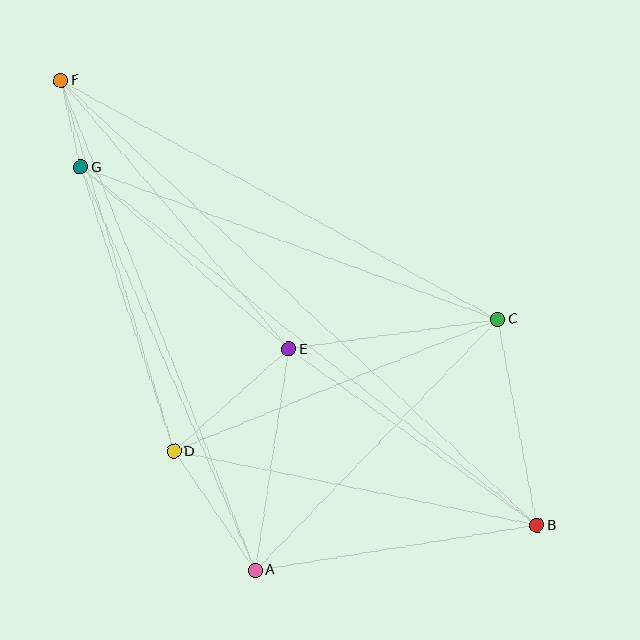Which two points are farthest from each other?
Points B and F are farthest from each other.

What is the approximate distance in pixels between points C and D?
The distance between C and D is approximately 350 pixels.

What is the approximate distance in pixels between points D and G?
The distance between D and G is approximately 299 pixels.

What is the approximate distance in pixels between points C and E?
The distance between C and E is approximately 211 pixels.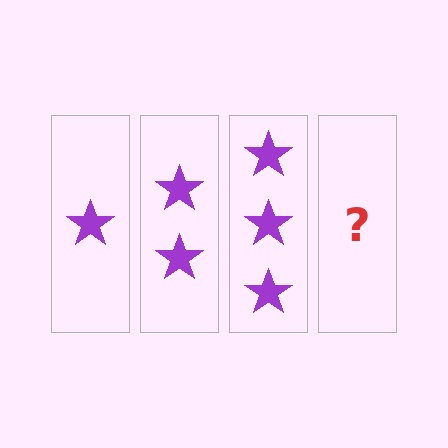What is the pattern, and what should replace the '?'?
The pattern is that each step adds one more star. The '?' should be 4 stars.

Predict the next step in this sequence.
The next step is 4 stars.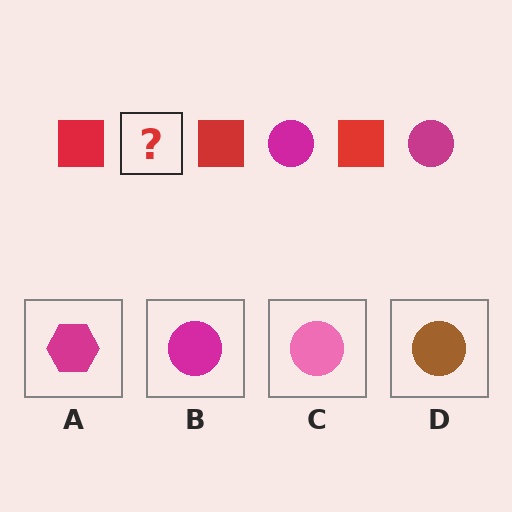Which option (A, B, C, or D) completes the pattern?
B.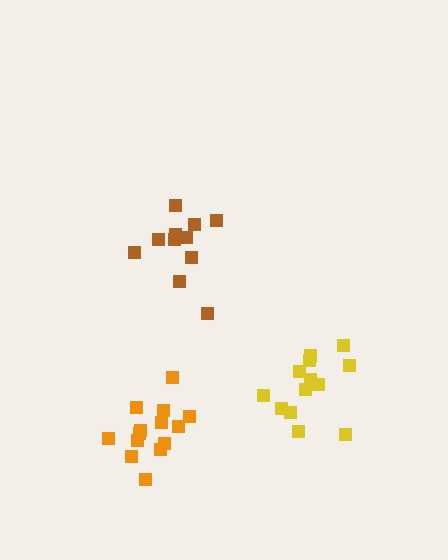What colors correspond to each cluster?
The clusters are colored: brown, yellow, orange.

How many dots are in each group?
Group 1: 11 dots, Group 2: 13 dots, Group 3: 14 dots (38 total).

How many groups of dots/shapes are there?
There are 3 groups.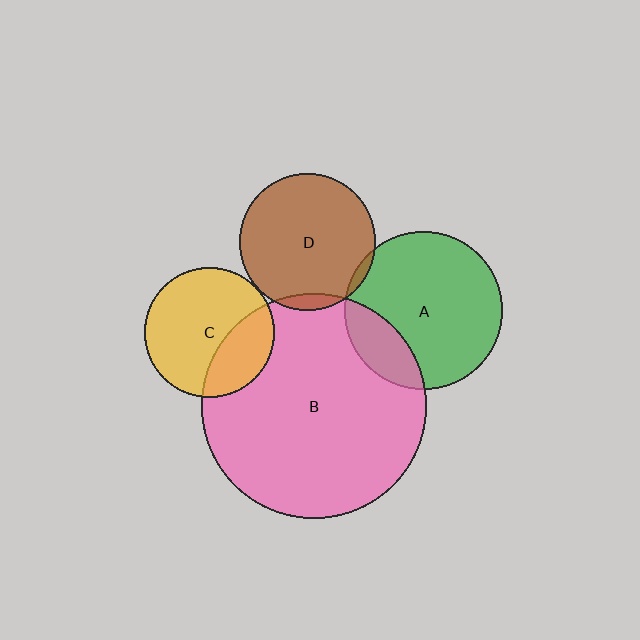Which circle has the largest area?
Circle B (pink).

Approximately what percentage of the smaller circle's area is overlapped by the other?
Approximately 30%.